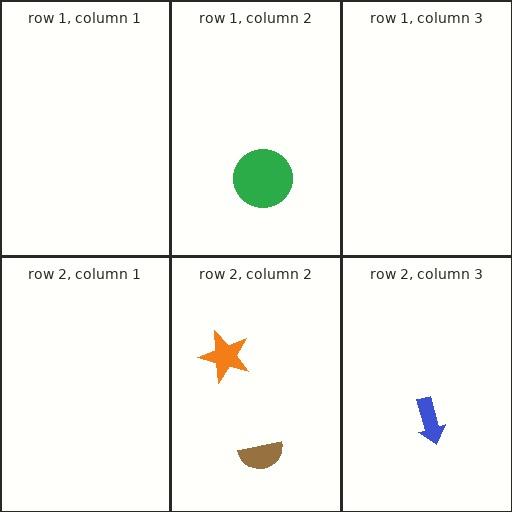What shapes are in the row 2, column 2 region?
The orange star, the brown semicircle.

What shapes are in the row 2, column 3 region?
The blue arrow.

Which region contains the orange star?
The row 2, column 2 region.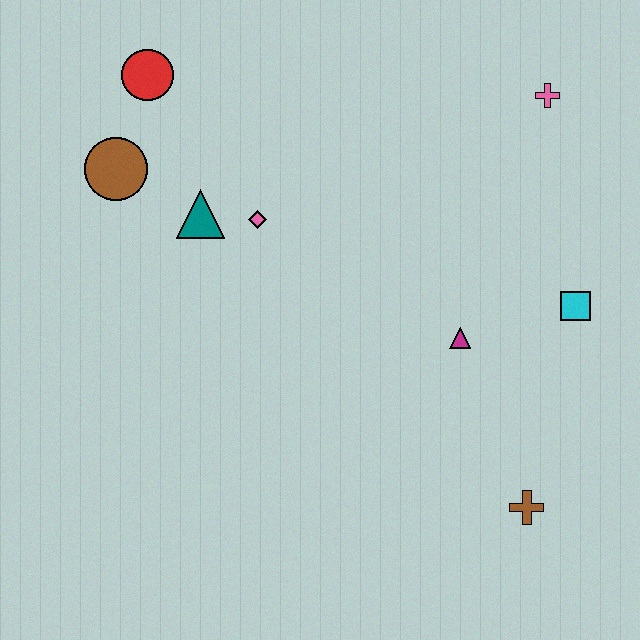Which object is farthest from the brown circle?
The brown cross is farthest from the brown circle.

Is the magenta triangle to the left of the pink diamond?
No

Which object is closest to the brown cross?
The magenta triangle is closest to the brown cross.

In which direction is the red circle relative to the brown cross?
The red circle is above the brown cross.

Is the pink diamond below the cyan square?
No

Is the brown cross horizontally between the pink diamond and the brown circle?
No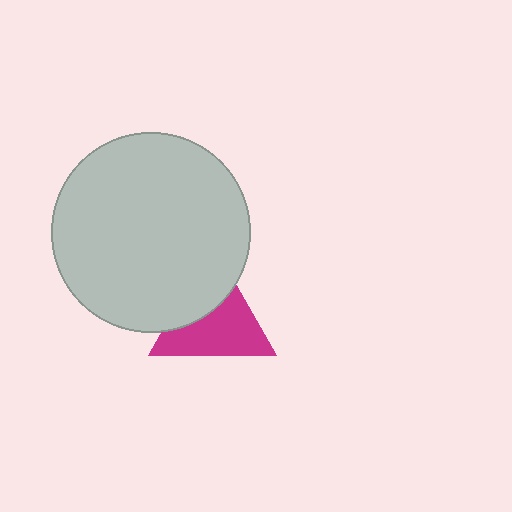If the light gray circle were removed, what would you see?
You would see the complete magenta triangle.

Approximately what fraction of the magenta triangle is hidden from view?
Roughly 38% of the magenta triangle is hidden behind the light gray circle.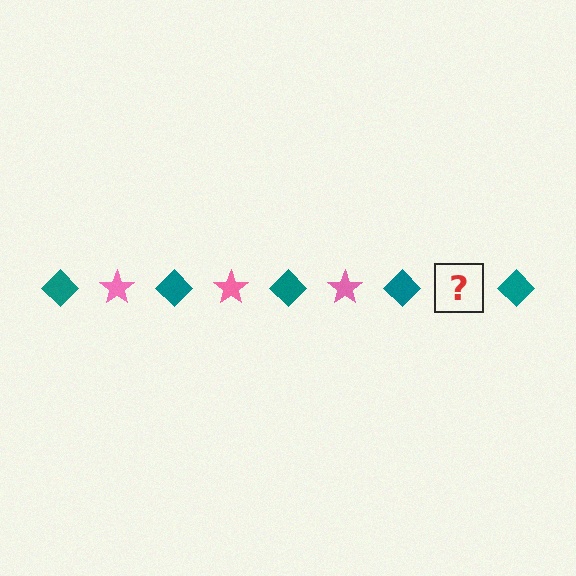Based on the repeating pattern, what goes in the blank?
The blank should be a pink star.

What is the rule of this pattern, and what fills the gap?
The rule is that the pattern alternates between teal diamond and pink star. The gap should be filled with a pink star.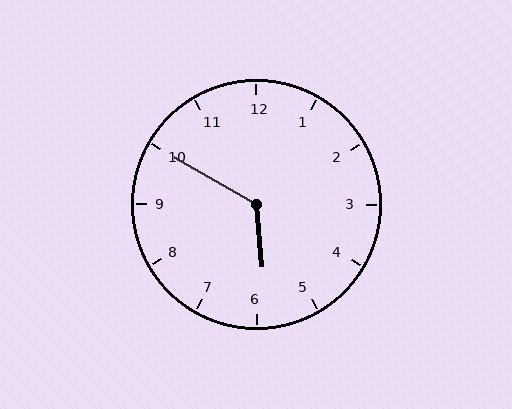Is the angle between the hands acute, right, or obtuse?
It is obtuse.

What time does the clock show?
5:50.